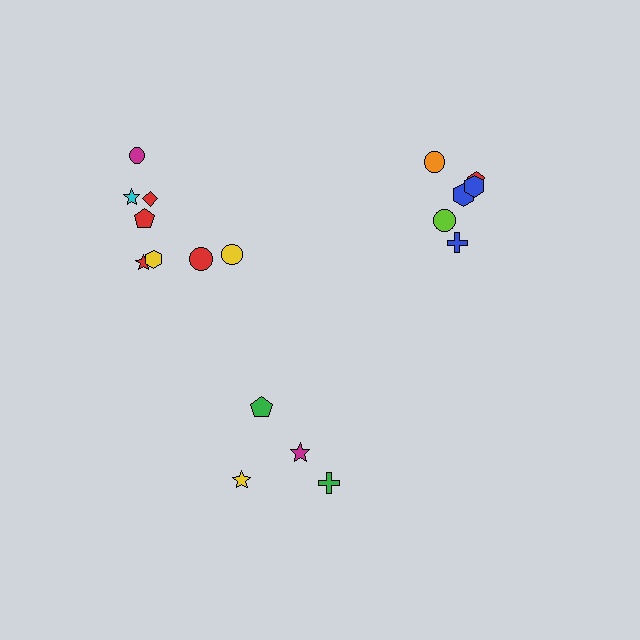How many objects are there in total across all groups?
There are 18 objects.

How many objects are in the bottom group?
There are 4 objects.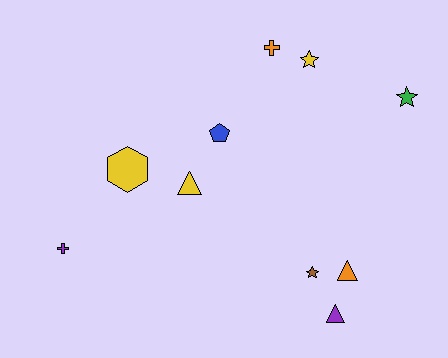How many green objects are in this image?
There is 1 green object.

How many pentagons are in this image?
There is 1 pentagon.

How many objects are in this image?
There are 10 objects.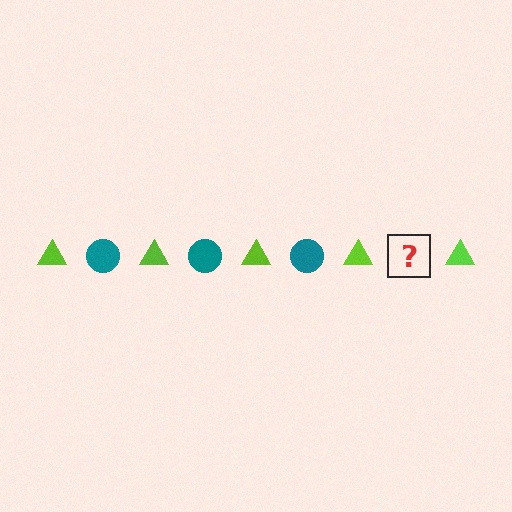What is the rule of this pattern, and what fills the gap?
The rule is that the pattern alternates between lime triangle and teal circle. The gap should be filled with a teal circle.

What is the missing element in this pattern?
The missing element is a teal circle.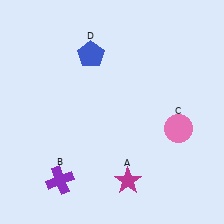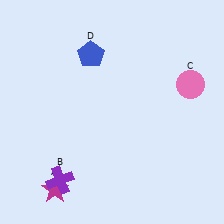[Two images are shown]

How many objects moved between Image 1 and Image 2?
2 objects moved between the two images.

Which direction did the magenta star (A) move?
The magenta star (A) moved left.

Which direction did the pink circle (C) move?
The pink circle (C) moved up.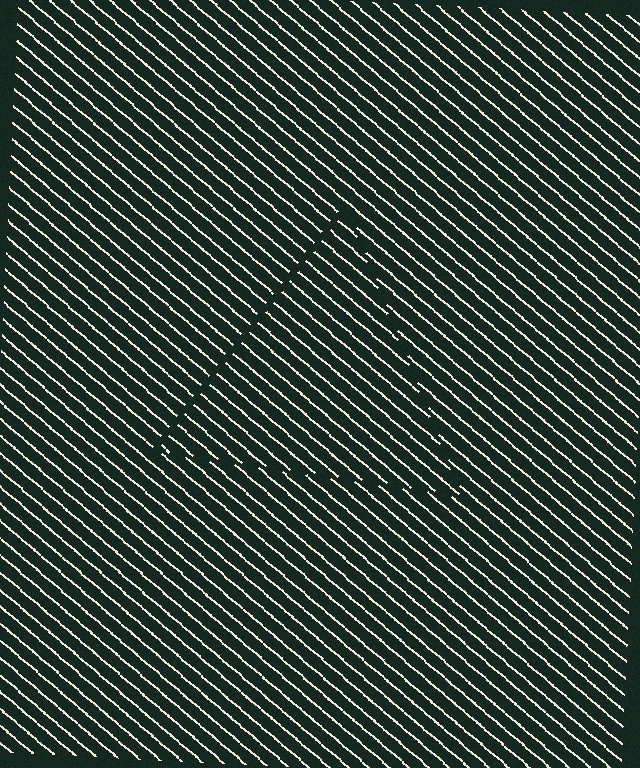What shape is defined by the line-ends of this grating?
An illusory triangle. The interior of the shape contains the same grating, shifted by half a period — the contour is defined by the phase discontinuity where line-ends from the inner and outer gratings abut.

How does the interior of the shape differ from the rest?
The interior of the shape contains the same grating, shifted by half a period — the contour is defined by the phase discontinuity where line-ends from the inner and outer gratings abut.